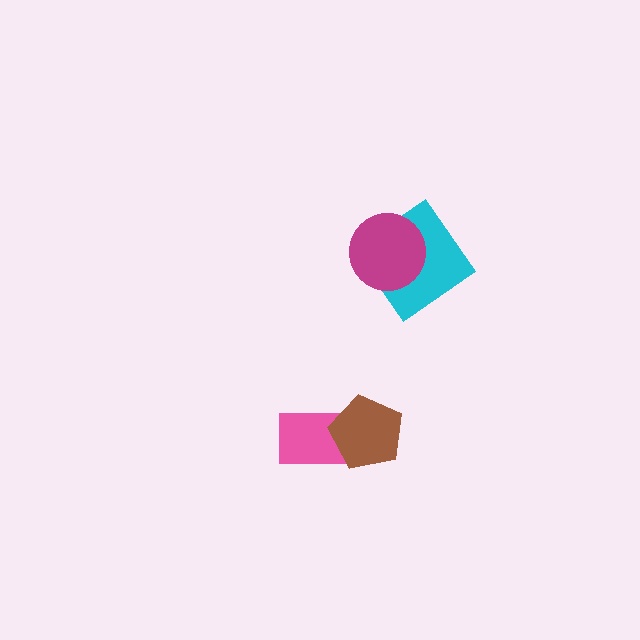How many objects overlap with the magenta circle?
1 object overlaps with the magenta circle.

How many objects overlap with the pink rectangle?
1 object overlaps with the pink rectangle.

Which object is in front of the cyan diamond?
The magenta circle is in front of the cyan diamond.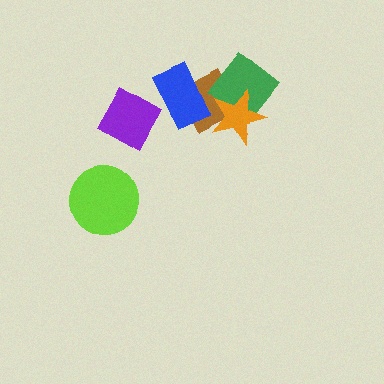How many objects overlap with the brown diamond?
3 objects overlap with the brown diamond.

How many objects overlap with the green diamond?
2 objects overlap with the green diamond.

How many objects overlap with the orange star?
2 objects overlap with the orange star.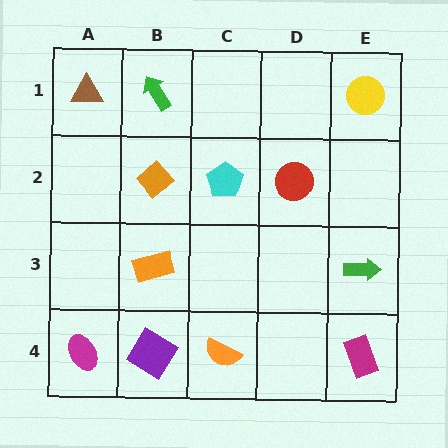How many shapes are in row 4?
4 shapes.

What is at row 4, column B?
A purple diamond.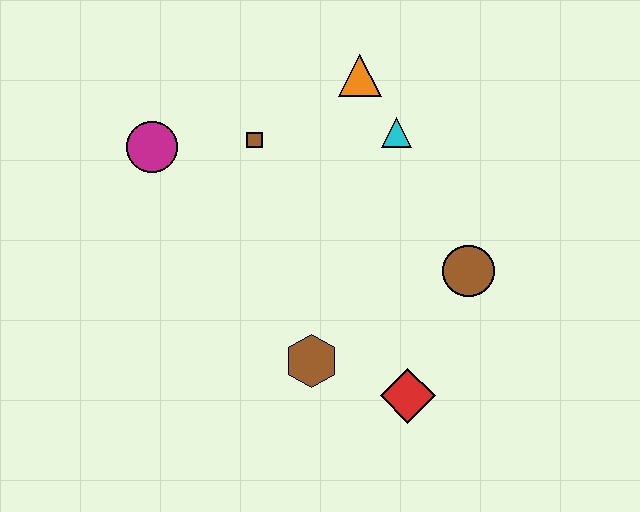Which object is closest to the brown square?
The magenta circle is closest to the brown square.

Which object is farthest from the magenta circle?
The red diamond is farthest from the magenta circle.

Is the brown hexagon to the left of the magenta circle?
No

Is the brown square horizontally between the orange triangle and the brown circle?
No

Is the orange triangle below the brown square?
No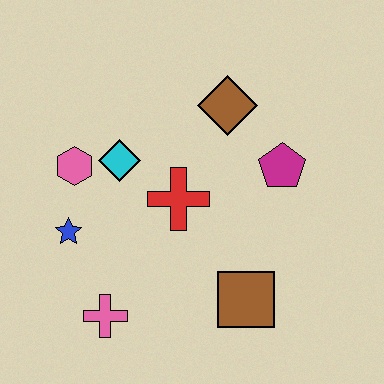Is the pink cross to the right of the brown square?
No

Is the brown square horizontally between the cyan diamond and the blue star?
No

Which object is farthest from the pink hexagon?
The brown square is farthest from the pink hexagon.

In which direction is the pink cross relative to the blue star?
The pink cross is below the blue star.